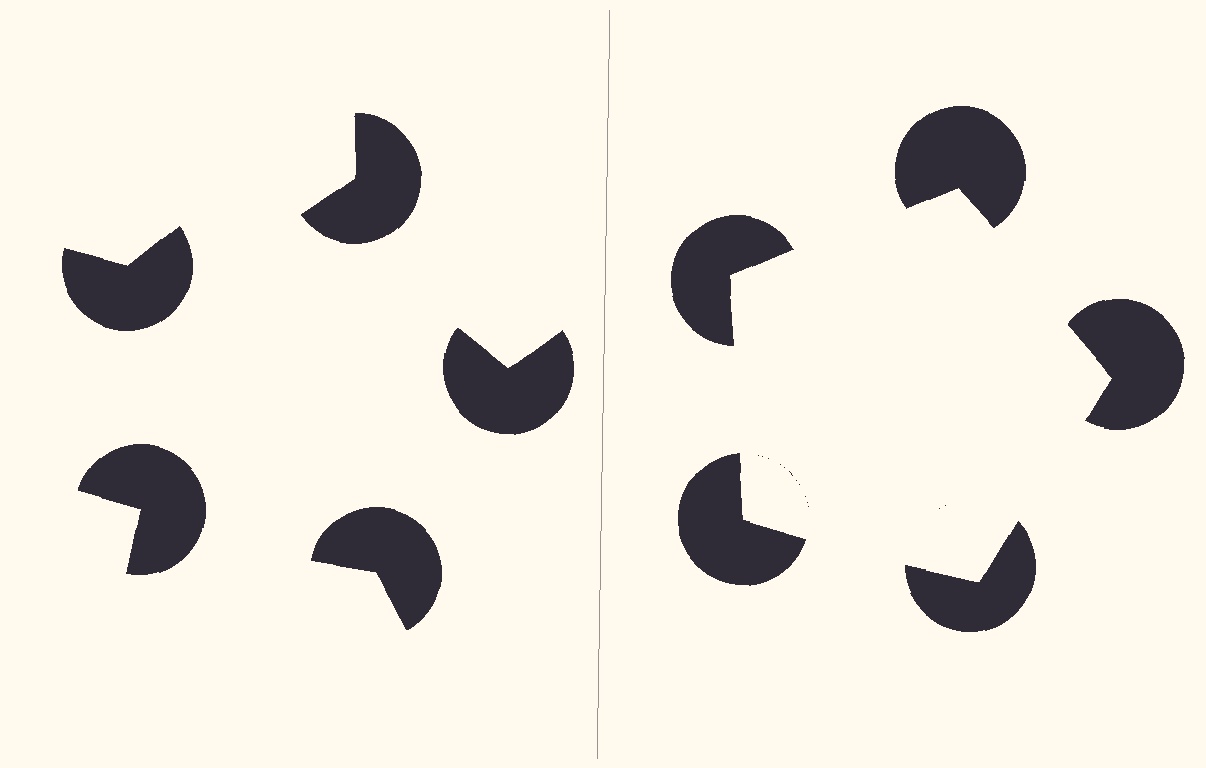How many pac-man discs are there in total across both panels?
10 — 5 on each side.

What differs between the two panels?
The pac-man discs are positioned identically on both sides; only the wedge orientations differ. On the right they align to a pentagon; on the left they are misaligned.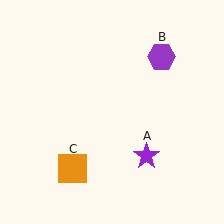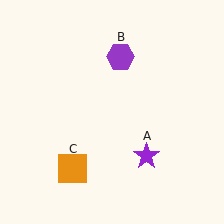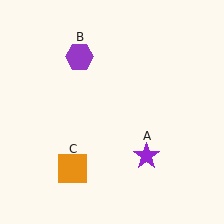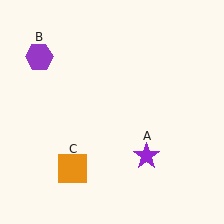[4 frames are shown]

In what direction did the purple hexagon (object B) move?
The purple hexagon (object B) moved left.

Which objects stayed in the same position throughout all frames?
Purple star (object A) and orange square (object C) remained stationary.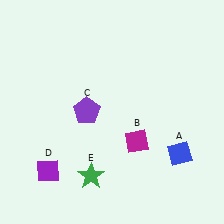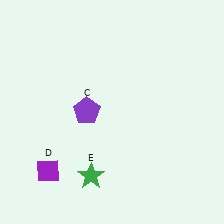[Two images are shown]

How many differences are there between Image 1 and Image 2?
There are 2 differences between the two images.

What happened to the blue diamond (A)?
The blue diamond (A) was removed in Image 2. It was in the bottom-right area of Image 1.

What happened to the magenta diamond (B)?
The magenta diamond (B) was removed in Image 2. It was in the bottom-right area of Image 1.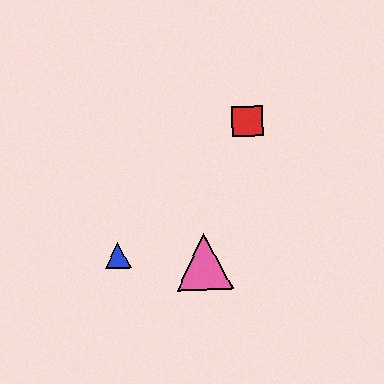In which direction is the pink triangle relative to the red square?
The pink triangle is below the red square.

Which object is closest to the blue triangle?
The pink triangle is closest to the blue triangle.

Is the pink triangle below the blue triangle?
Yes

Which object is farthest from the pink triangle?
The red square is farthest from the pink triangle.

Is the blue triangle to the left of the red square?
Yes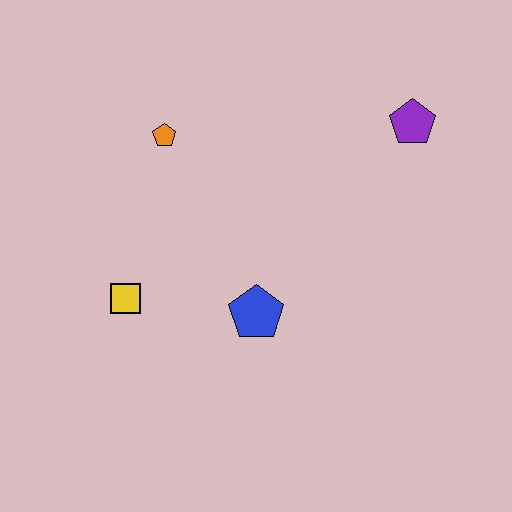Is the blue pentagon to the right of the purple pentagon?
No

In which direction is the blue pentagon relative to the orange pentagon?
The blue pentagon is below the orange pentagon.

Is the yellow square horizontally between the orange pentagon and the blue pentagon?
No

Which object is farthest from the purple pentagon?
The yellow square is farthest from the purple pentagon.